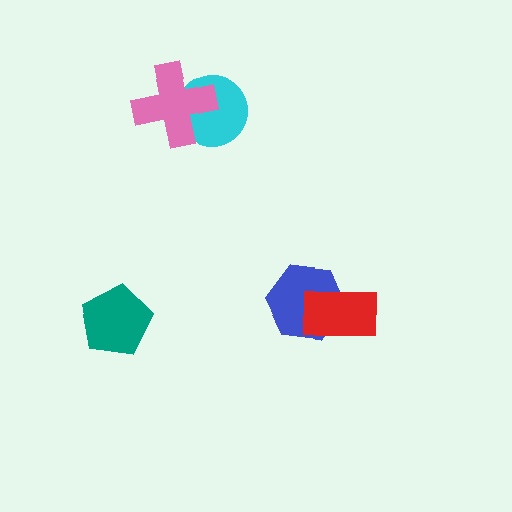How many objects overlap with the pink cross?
1 object overlaps with the pink cross.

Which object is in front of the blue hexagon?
The red rectangle is in front of the blue hexagon.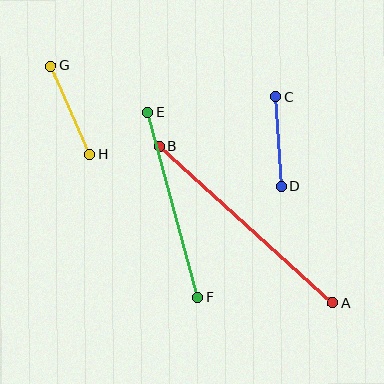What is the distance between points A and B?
The distance is approximately 234 pixels.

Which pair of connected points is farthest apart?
Points A and B are farthest apart.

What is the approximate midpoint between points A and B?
The midpoint is at approximately (246, 225) pixels.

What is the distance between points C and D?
The distance is approximately 90 pixels.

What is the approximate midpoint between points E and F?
The midpoint is at approximately (173, 205) pixels.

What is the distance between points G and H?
The distance is approximately 97 pixels.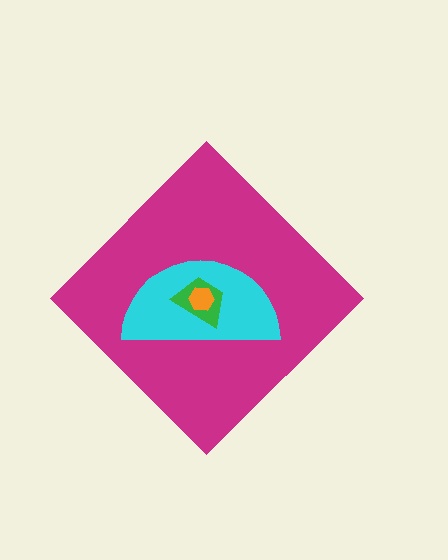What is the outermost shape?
The magenta diamond.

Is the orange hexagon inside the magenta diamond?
Yes.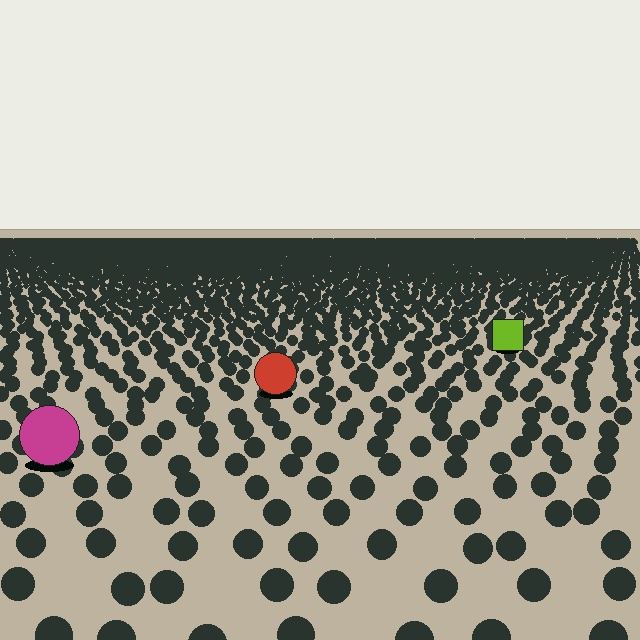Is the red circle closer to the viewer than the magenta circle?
No. The magenta circle is closer — you can tell from the texture gradient: the ground texture is coarser near it.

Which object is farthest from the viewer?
The lime square is farthest from the viewer. It appears smaller and the ground texture around it is denser.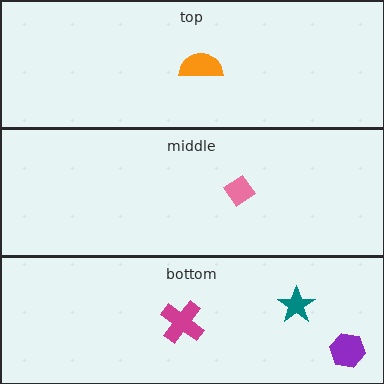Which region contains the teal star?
The bottom region.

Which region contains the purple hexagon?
The bottom region.